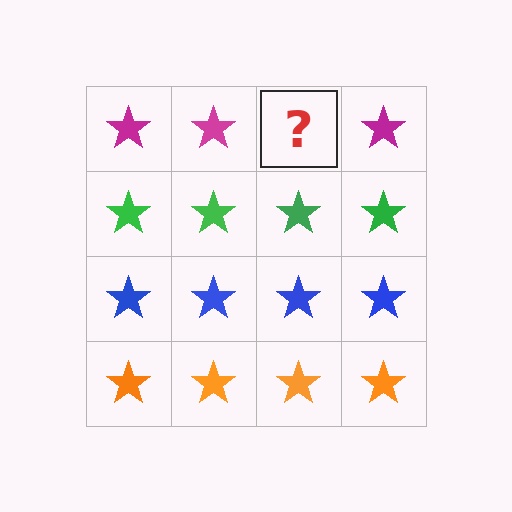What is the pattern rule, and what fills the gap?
The rule is that each row has a consistent color. The gap should be filled with a magenta star.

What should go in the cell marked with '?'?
The missing cell should contain a magenta star.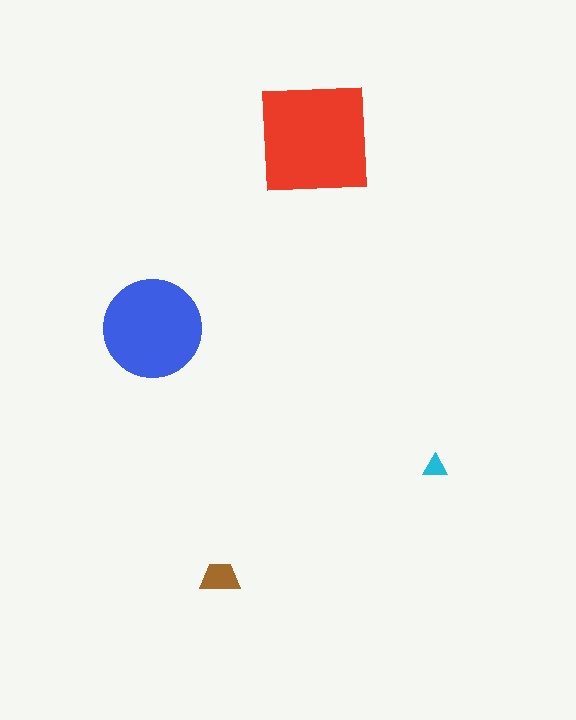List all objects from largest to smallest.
The red square, the blue circle, the brown trapezoid, the cyan triangle.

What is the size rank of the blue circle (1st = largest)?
2nd.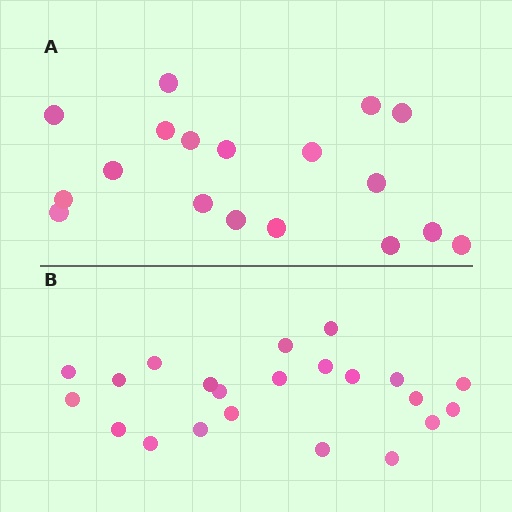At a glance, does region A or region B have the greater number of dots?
Region B (the bottom region) has more dots.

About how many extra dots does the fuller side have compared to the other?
Region B has about 4 more dots than region A.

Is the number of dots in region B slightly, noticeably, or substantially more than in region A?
Region B has only slightly more — the two regions are fairly close. The ratio is roughly 1.2 to 1.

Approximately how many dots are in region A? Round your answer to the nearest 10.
About 20 dots. (The exact count is 18, which rounds to 20.)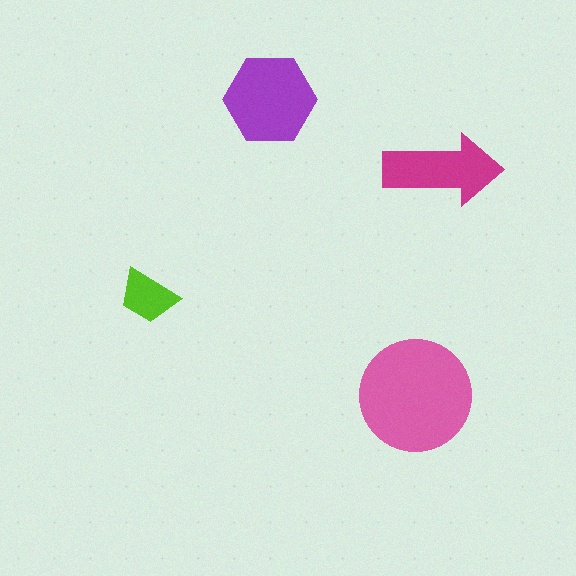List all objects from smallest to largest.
The lime trapezoid, the magenta arrow, the purple hexagon, the pink circle.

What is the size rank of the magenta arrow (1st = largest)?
3rd.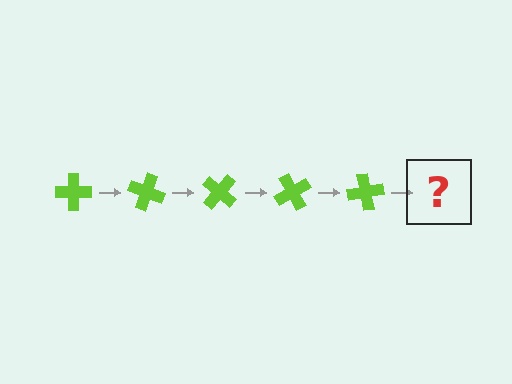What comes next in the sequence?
The next element should be a lime cross rotated 100 degrees.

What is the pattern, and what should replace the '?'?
The pattern is that the cross rotates 20 degrees each step. The '?' should be a lime cross rotated 100 degrees.